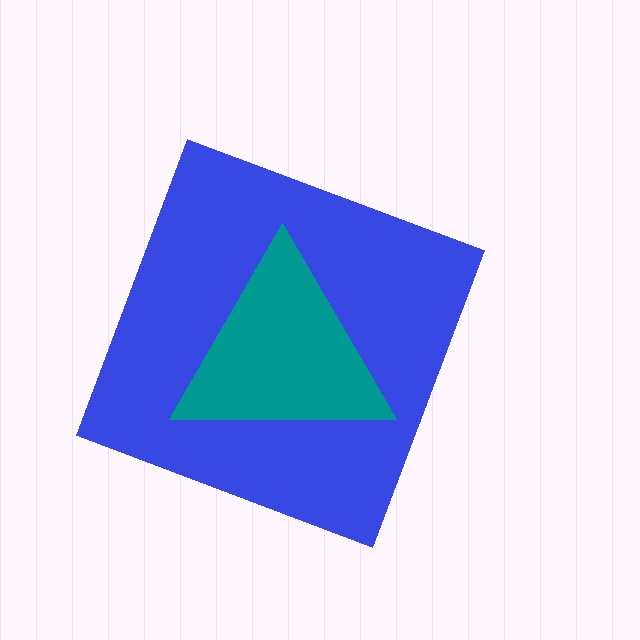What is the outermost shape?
The blue diamond.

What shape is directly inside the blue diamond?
The teal triangle.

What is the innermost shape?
The teal triangle.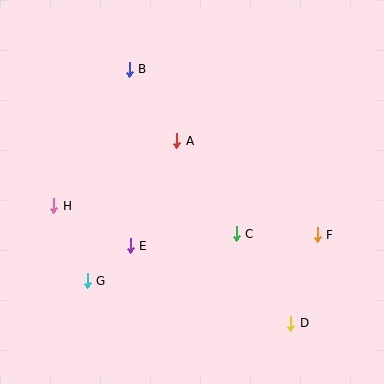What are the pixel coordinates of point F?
Point F is at (317, 235).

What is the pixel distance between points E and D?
The distance between E and D is 178 pixels.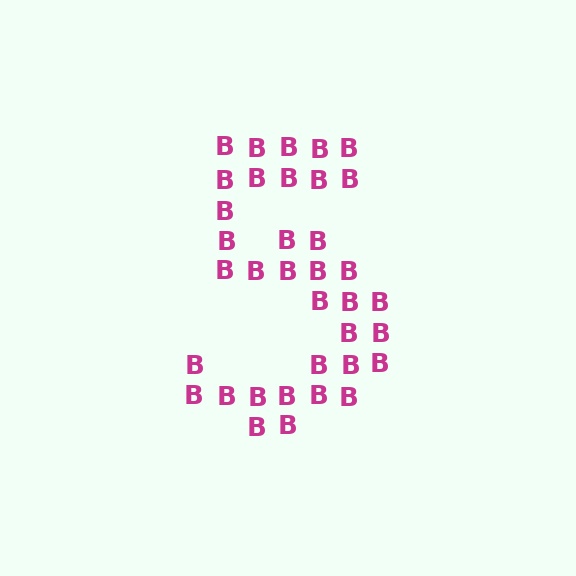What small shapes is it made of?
It is made of small letter B's.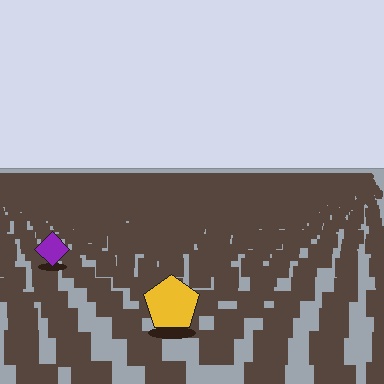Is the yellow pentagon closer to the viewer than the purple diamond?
Yes. The yellow pentagon is closer — you can tell from the texture gradient: the ground texture is coarser near it.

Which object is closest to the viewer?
The yellow pentagon is closest. The texture marks near it are larger and more spread out.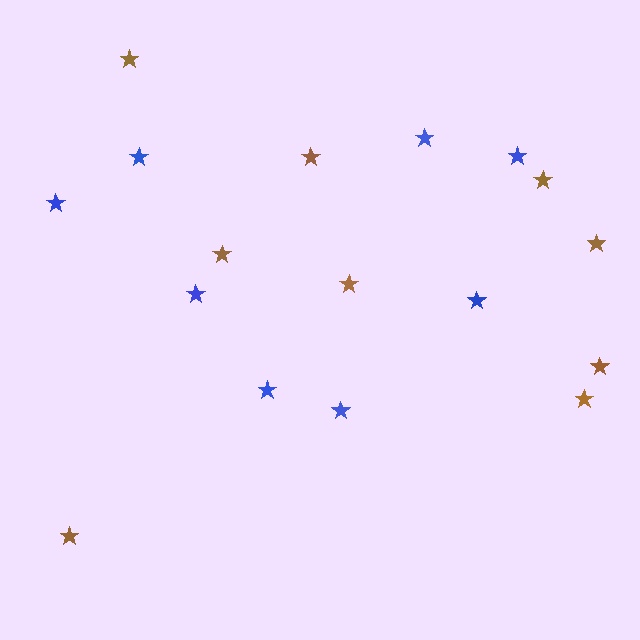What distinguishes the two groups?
There are 2 groups: one group of brown stars (9) and one group of blue stars (8).